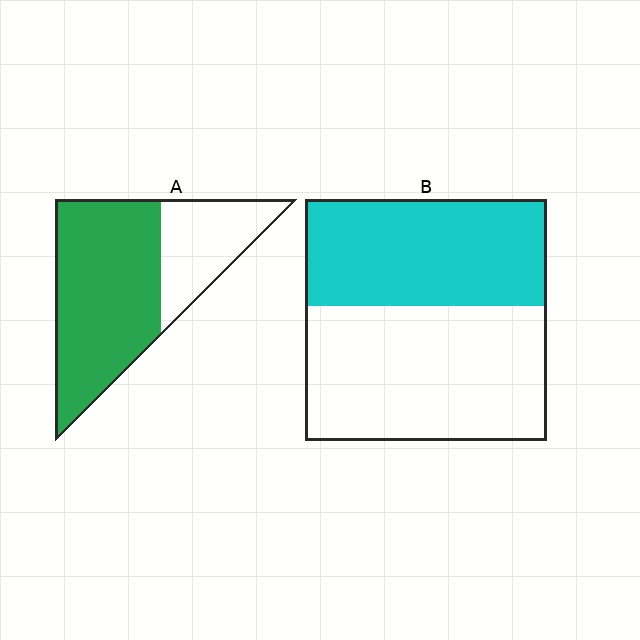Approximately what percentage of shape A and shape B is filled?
A is approximately 70% and B is approximately 45%.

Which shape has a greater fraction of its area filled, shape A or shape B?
Shape A.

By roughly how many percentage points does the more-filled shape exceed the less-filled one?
By roughly 25 percentage points (A over B).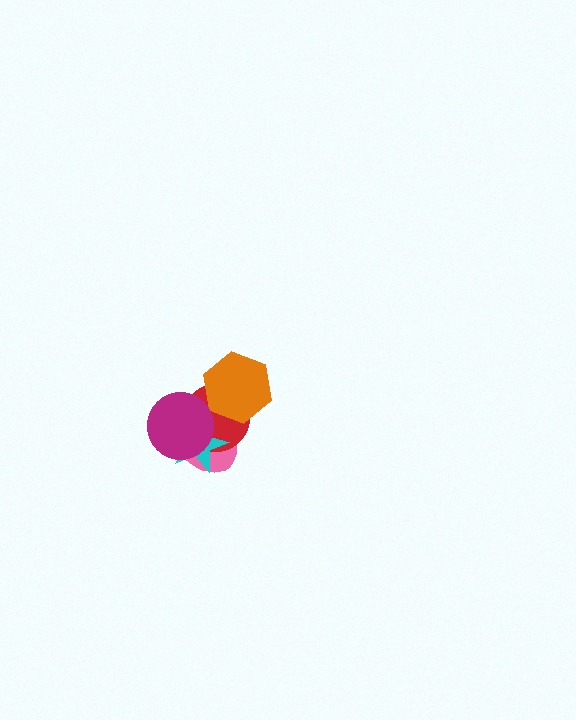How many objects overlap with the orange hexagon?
2 objects overlap with the orange hexagon.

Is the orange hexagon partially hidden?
No, no other shape covers it.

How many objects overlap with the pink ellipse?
4 objects overlap with the pink ellipse.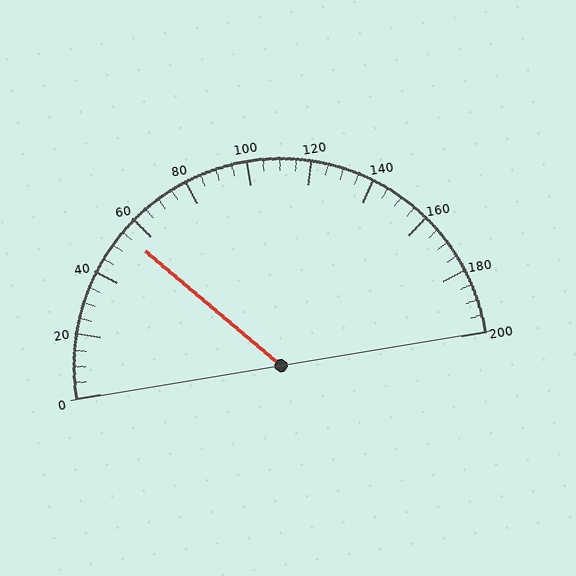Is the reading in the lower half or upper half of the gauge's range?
The reading is in the lower half of the range (0 to 200).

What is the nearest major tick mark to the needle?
The nearest major tick mark is 60.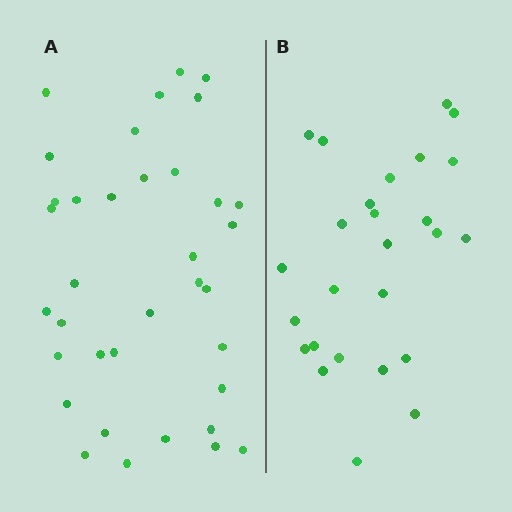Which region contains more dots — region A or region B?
Region A (the left region) has more dots.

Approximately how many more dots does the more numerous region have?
Region A has roughly 10 or so more dots than region B.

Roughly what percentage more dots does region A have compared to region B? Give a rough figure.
About 40% more.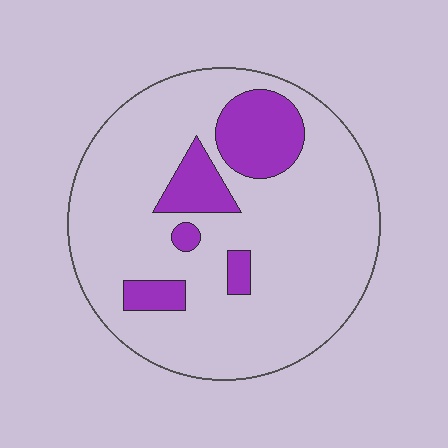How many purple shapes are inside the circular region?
5.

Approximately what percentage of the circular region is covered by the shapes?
Approximately 20%.